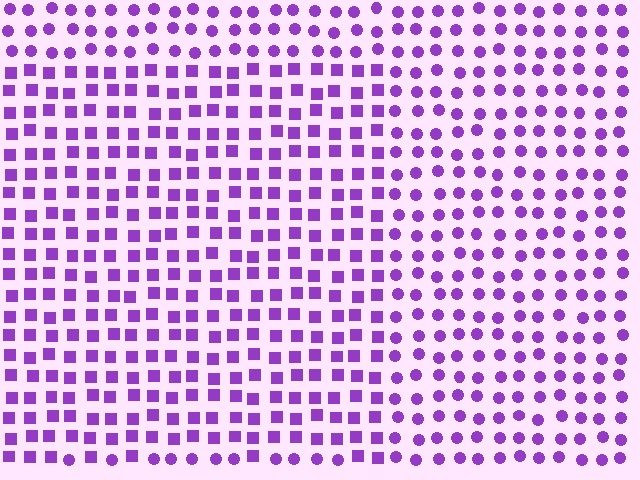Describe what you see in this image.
The image is filled with small purple elements arranged in a uniform grid. A rectangle-shaped region contains squares, while the surrounding area contains circles. The boundary is defined purely by the change in element shape.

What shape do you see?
I see a rectangle.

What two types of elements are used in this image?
The image uses squares inside the rectangle region and circles outside it.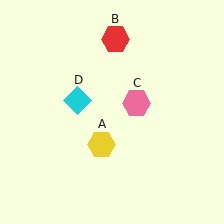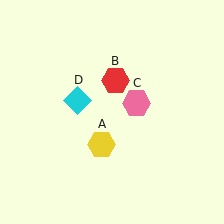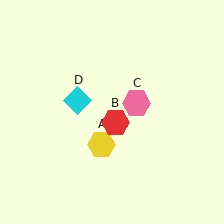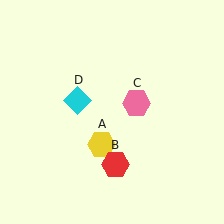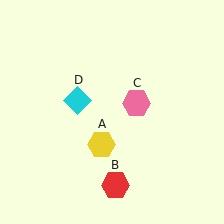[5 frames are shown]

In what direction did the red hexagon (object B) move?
The red hexagon (object B) moved down.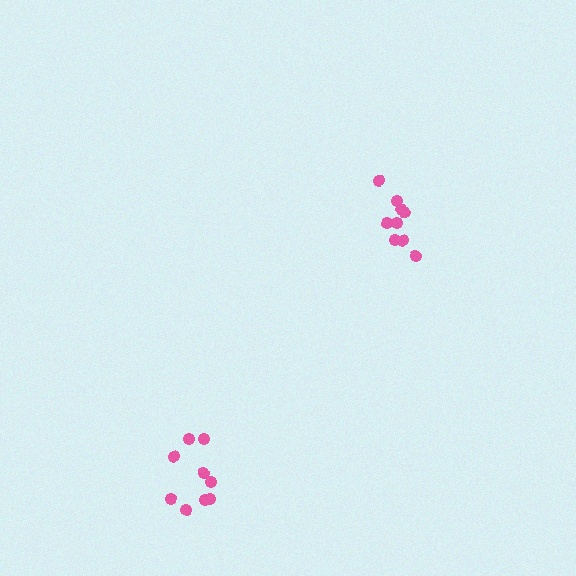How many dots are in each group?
Group 1: 9 dots, Group 2: 9 dots (18 total).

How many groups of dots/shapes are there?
There are 2 groups.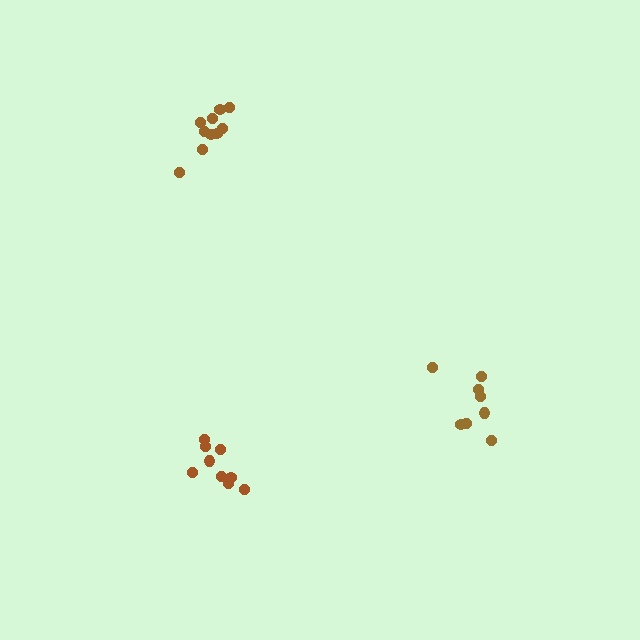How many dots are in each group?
Group 1: 9 dots, Group 2: 8 dots, Group 3: 10 dots (27 total).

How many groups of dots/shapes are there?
There are 3 groups.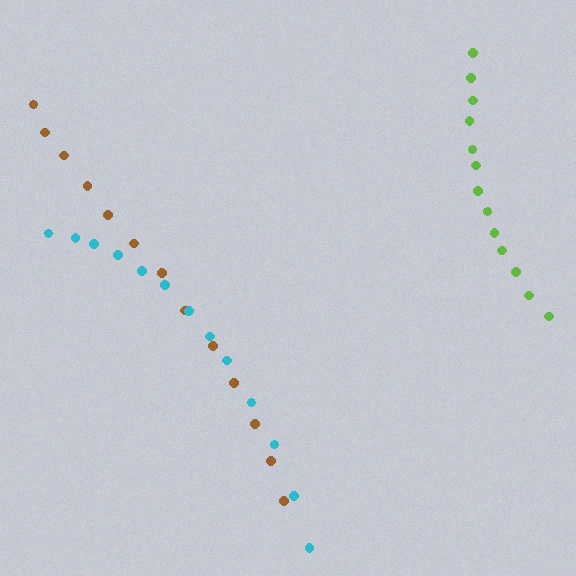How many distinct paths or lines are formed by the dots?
There are 3 distinct paths.